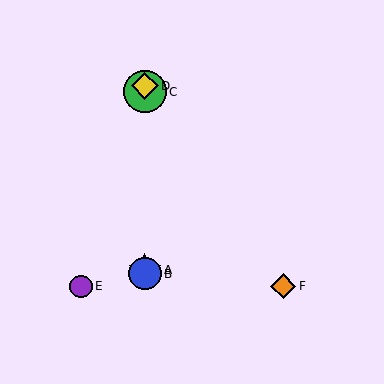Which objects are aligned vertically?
Objects A, B, C, D are aligned vertically.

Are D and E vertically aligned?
No, D is at x≈145 and E is at x≈81.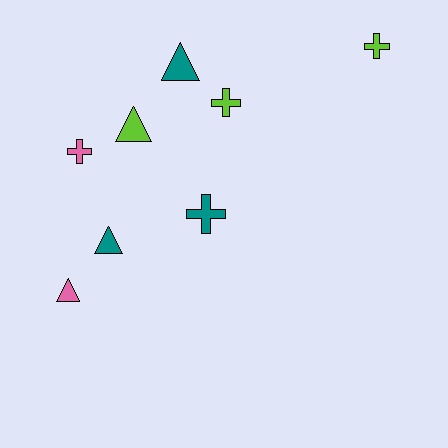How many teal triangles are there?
There are 2 teal triangles.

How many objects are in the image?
There are 8 objects.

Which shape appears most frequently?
Triangle, with 4 objects.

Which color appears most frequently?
Lime, with 3 objects.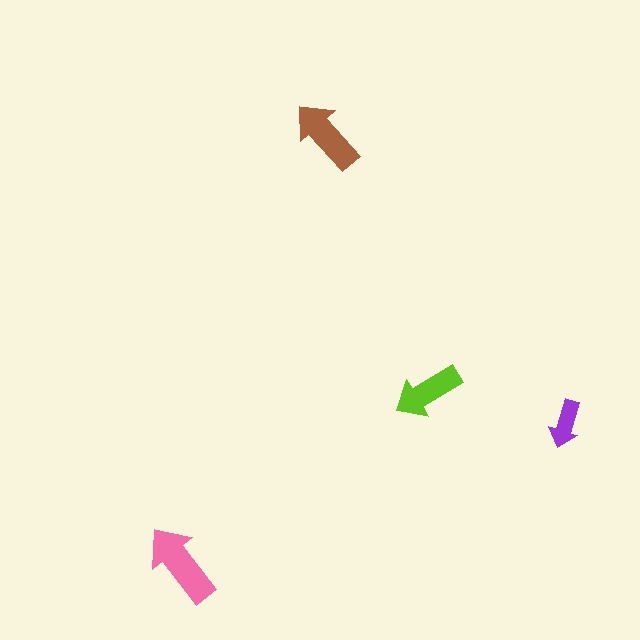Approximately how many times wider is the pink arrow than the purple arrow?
About 1.5 times wider.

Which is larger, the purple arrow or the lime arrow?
The lime one.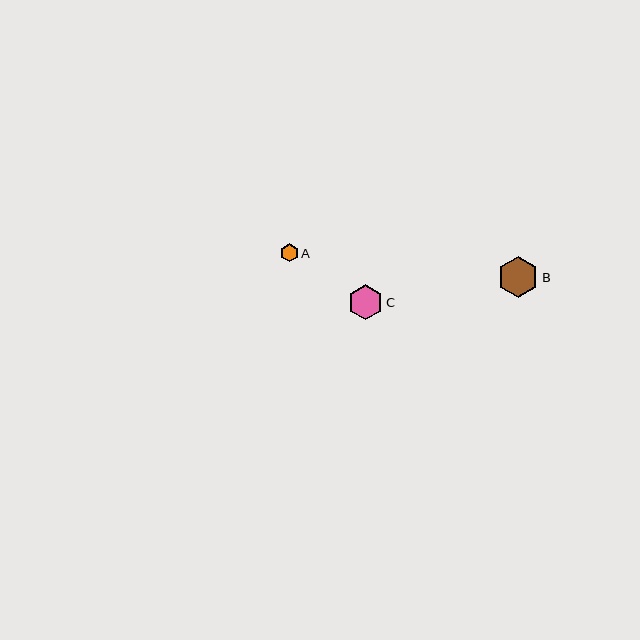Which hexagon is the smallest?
Hexagon A is the smallest with a size of approximately 18 pixels.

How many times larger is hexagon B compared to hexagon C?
Hexagon B is approximately 1.2 times the size of hexagon C.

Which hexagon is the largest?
Hexagon B is the largest with a size of approximately 41 pixels.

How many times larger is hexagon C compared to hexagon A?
Hexagon C is approximately 2.0 times the size of hexagon A.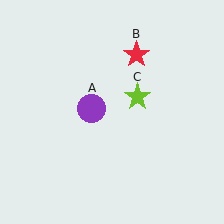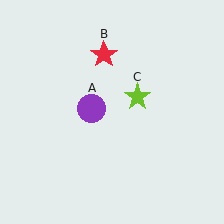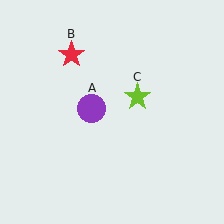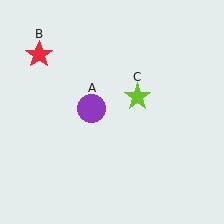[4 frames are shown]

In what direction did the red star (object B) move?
The red star (object B) moved left.